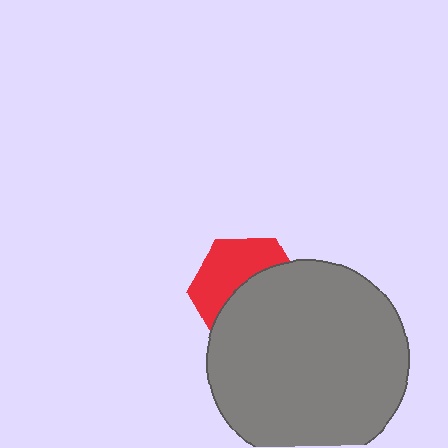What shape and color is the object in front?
The object in front is a gray circle.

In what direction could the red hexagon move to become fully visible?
The red hexagon could move up. That would shift it out from behind the gray circle entirely.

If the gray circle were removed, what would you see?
You would see the complete red hexagon.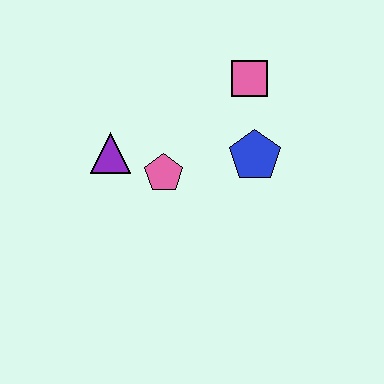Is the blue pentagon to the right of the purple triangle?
Yes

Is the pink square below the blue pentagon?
No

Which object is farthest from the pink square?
The purple triangle is farthest from the pink square.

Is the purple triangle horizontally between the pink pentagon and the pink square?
No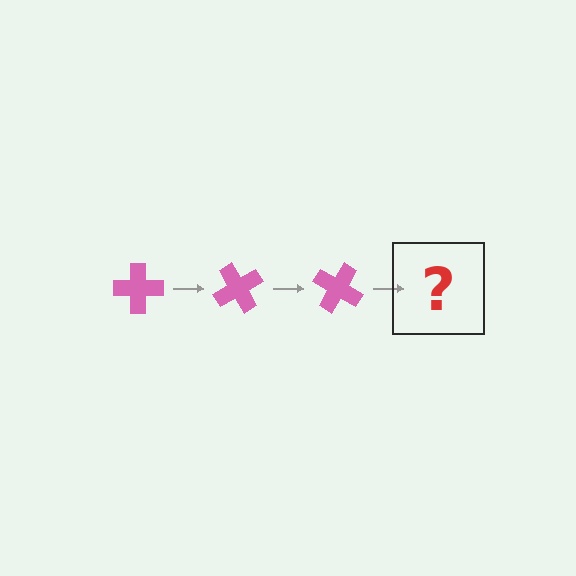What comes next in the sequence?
The next element should be a pink cross rotated 180 degrees.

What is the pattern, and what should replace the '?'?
The pattern is that the cross rotates 60 degrees each step. The '?' should be a pink cross rotated 180 degrees.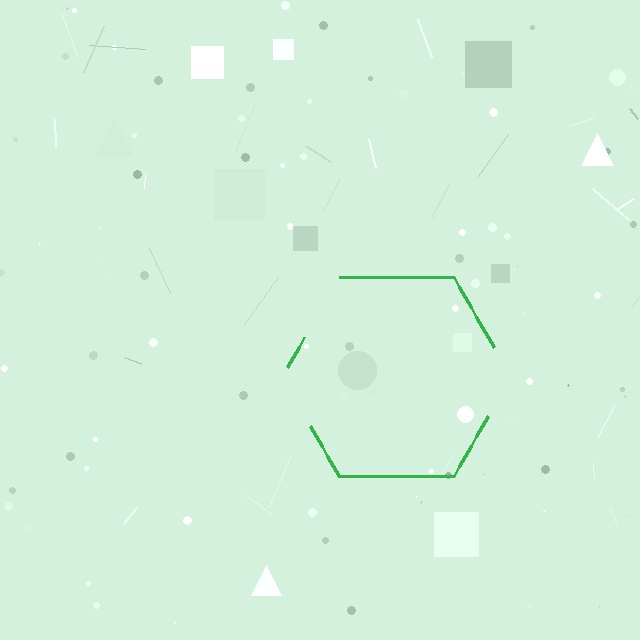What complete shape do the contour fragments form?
The contour fragments form a hexagon.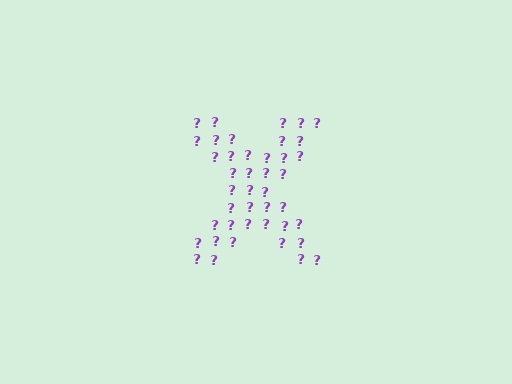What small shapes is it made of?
It is made of small question marks.